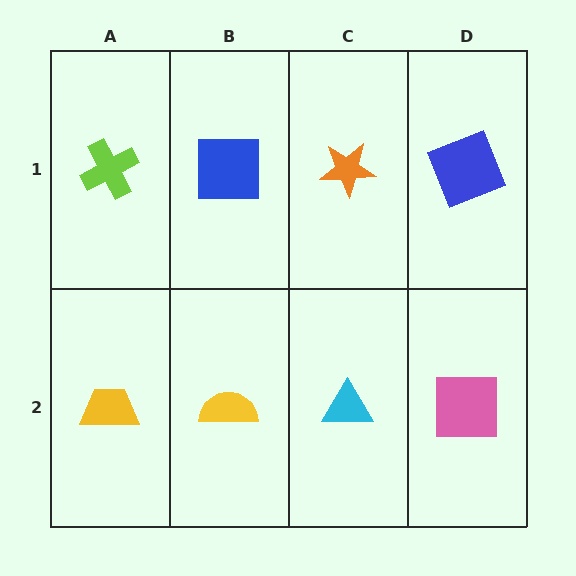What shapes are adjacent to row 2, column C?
An orange star (row 1, column C), a yellow semicircle (row 2, column B), a pink square (row 2, column D).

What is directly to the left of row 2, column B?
A yellow trapezoid.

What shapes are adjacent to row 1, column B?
A yellow semicircle (row 2, column B), a lime cross (row 1, column A), an orange star (row 1, column C).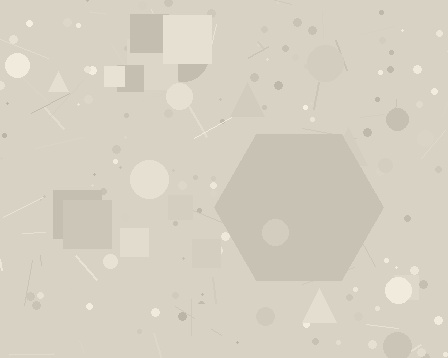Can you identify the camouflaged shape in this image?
The camouflaged shape is a hexagon.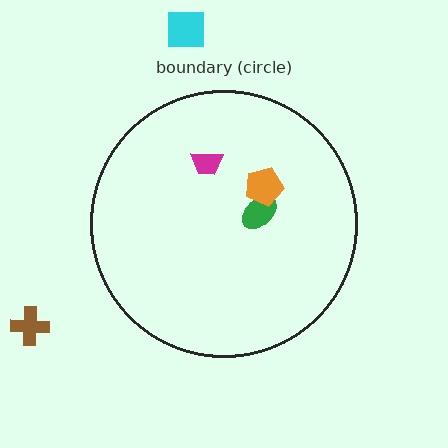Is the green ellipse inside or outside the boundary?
Inside.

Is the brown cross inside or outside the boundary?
Outside.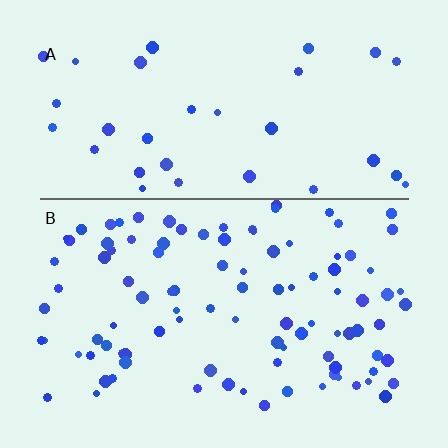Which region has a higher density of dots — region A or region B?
B (the bottom).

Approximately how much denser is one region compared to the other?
Approximately 2.9× — region B over region A.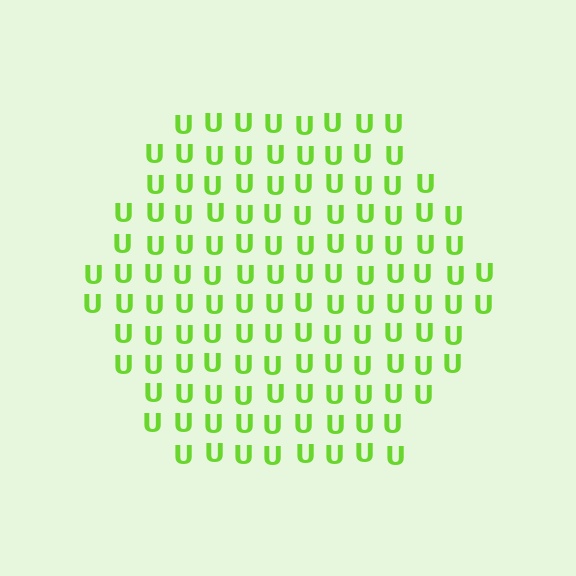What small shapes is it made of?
It is made of small letter U's.